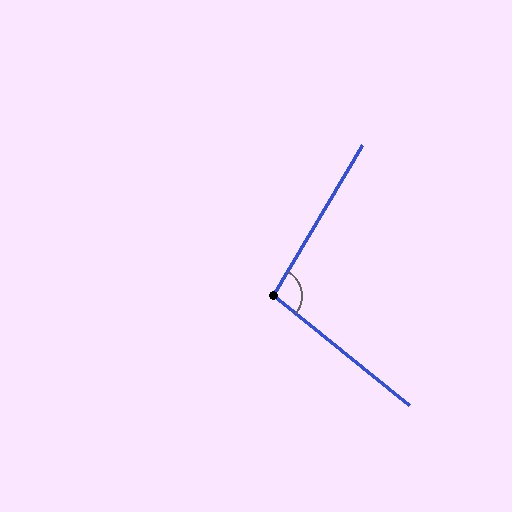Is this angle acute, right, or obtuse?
It is obtuse.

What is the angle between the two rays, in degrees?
Approximately 98 degrees.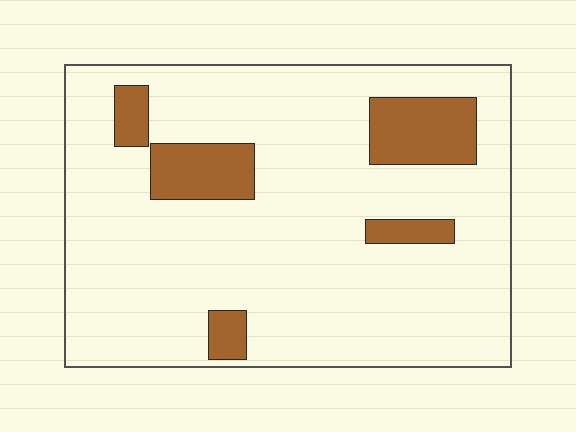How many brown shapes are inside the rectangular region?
5.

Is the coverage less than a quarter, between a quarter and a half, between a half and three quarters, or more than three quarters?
Less than a quarter.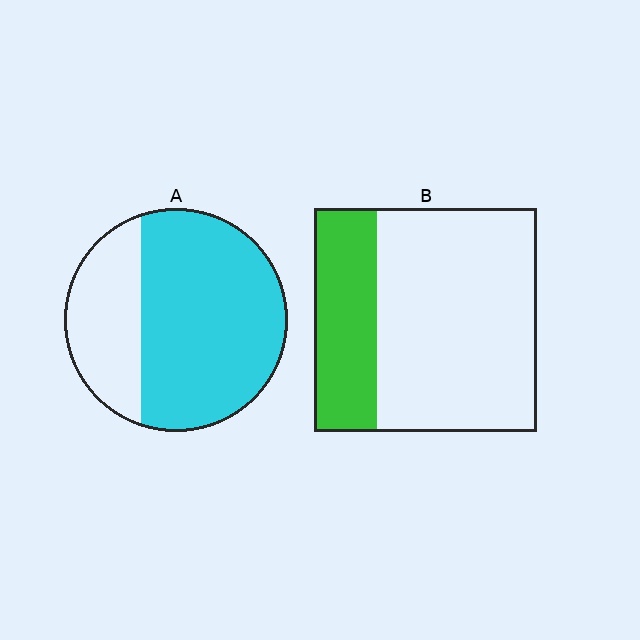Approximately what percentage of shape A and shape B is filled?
A is approximately 70% and B is approximately 30%.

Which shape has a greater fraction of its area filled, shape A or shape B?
Shape A.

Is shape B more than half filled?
No.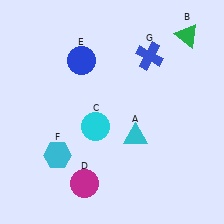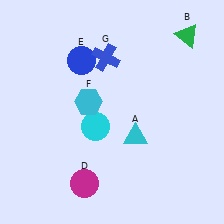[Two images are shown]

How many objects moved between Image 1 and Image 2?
2 objects moved between the two images.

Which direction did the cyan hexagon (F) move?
The cyan hexagon (F) moved up.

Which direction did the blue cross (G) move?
The blue cross (G) moved left.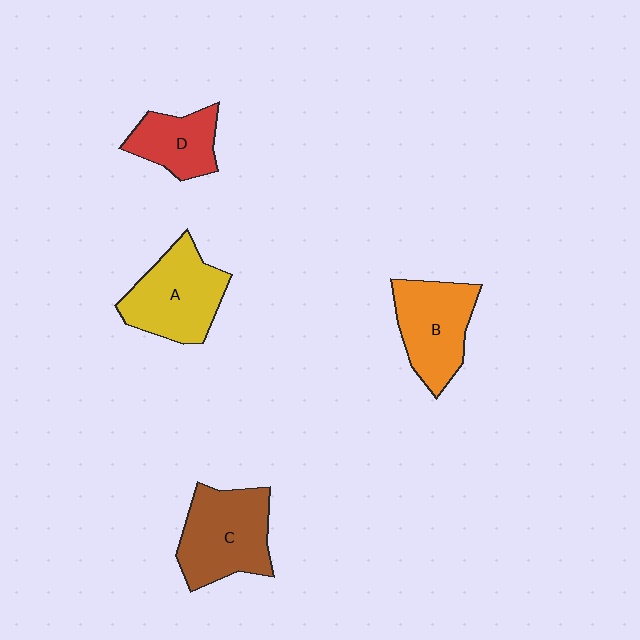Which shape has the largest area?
Shape C (brown).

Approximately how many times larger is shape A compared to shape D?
Approximately 1.5 times.